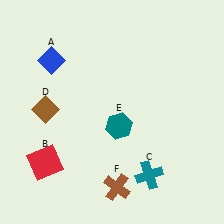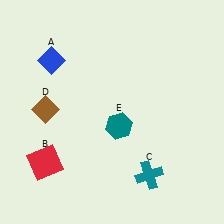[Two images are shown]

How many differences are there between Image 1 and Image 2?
There is 1 difference between the two images.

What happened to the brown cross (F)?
The brown cross (F) was removed in Image 2. It was in the bottom-right area of Image 1.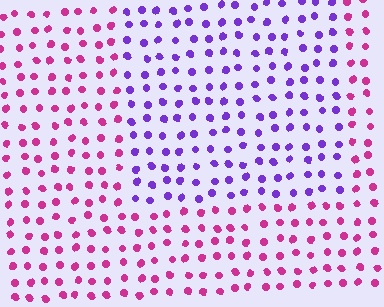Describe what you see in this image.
The image is filled with small magenta elements in a uniform arrangement. A rectangle-shaped region is visible where the elements are tinted to a slightly different hue, forming a subtle color boundary.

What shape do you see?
I see a rectangle.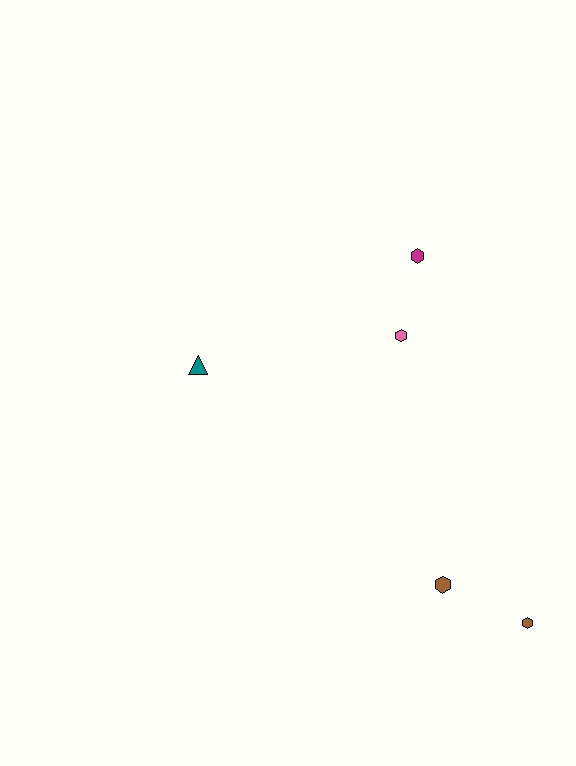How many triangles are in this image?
There is 1 triangle.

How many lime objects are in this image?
There are no lime objects.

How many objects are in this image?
There are 5 objects.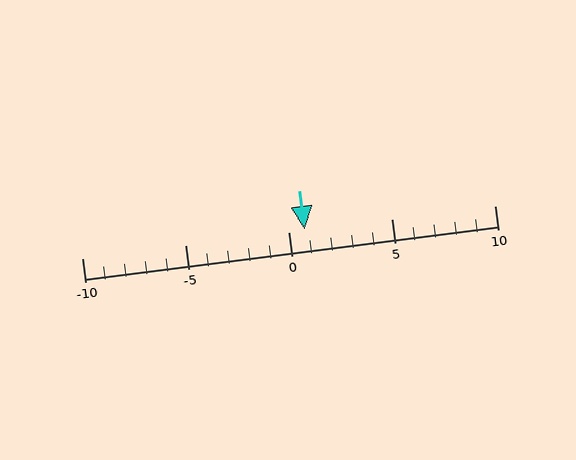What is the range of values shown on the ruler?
The ruler shows values from -10 to 10.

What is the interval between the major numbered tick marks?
The major tick marks are spaced 5 units apart.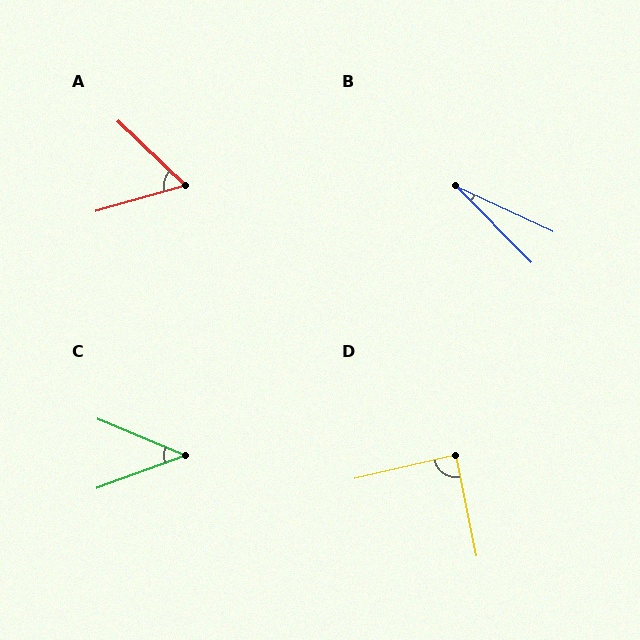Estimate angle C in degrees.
Approximately 43 degrees.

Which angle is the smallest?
B, at approximately 21 degrees.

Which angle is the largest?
D, at approximately 89 degrees.